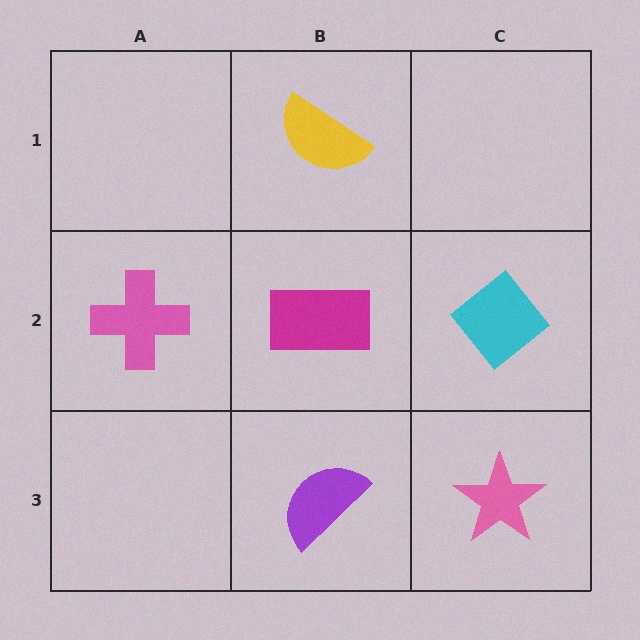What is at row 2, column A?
A pink cross.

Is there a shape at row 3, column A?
No, that cell is empty.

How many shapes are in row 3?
2 shapes.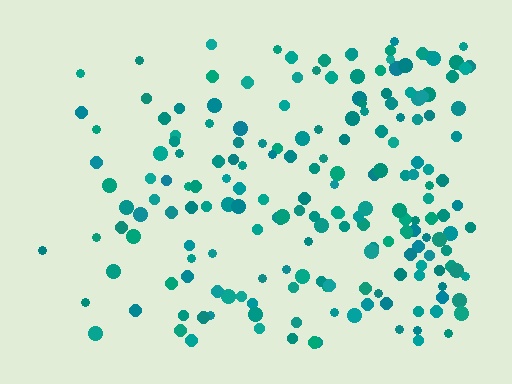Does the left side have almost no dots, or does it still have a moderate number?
Still a moderate number, just noticeably fewer than the right.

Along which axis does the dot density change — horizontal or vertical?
Horizontal.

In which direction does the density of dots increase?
From left to right, with the right side densest.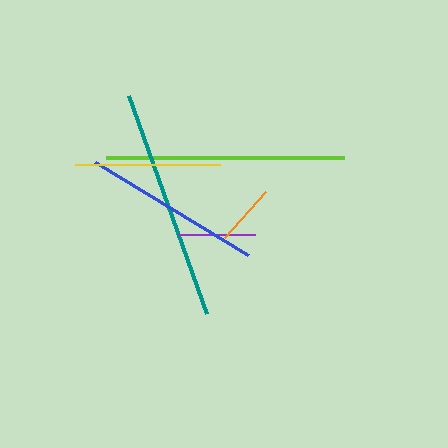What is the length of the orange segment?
The orange segment is approximately 62 pixels long.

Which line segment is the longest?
The lime line is the longest at approximately 238 pixels.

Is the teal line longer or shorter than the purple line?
The teal line is longer than the purple line.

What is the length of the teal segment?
The teal segment is approximately 232 pixels long.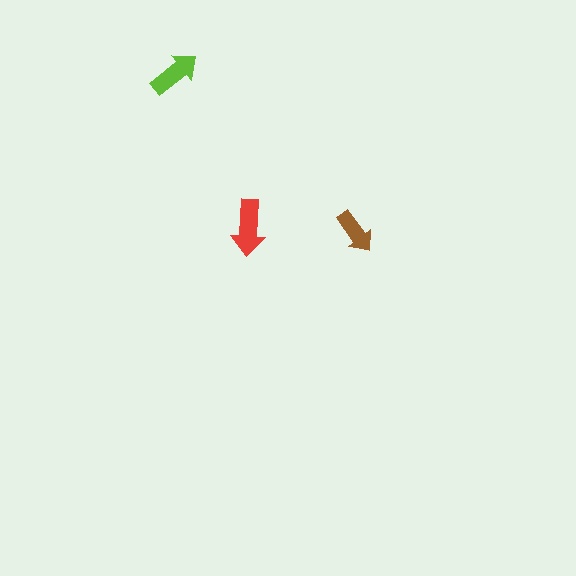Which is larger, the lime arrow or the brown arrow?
The lime one.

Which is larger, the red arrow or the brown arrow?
The red one.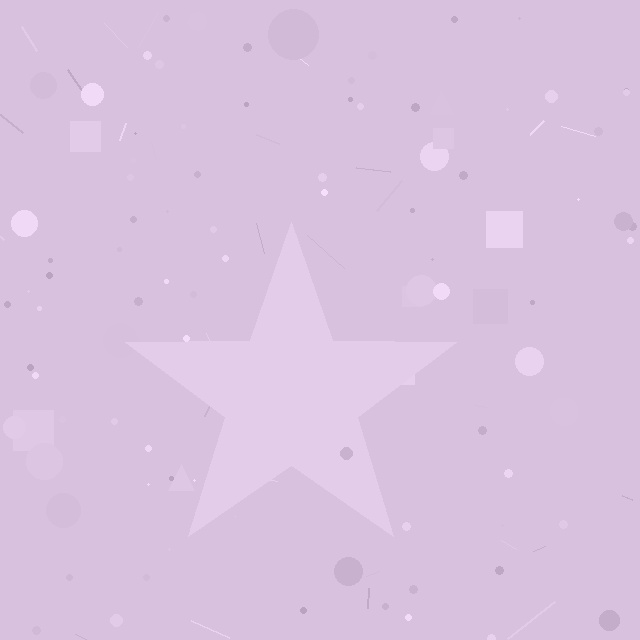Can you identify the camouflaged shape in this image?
The camouflaged shape is a star.